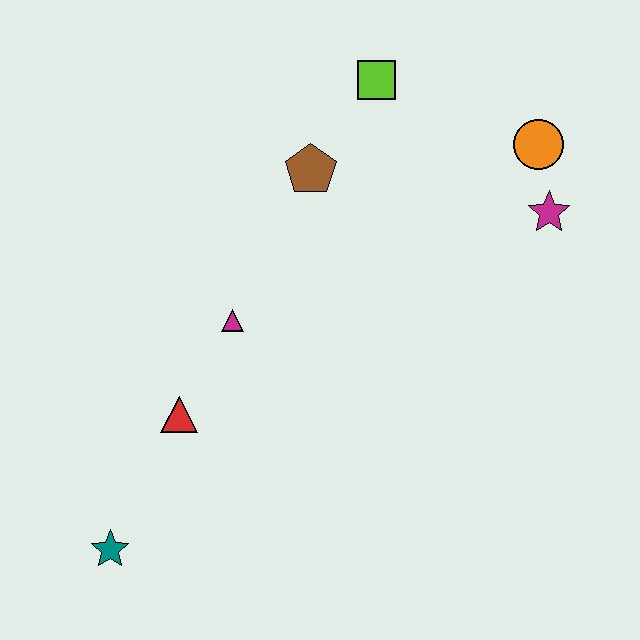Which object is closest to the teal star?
The red triangle is closest to the teal star.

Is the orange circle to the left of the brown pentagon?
No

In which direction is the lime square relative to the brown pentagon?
The lime square is above the brown pentagon.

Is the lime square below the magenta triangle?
No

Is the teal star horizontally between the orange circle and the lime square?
No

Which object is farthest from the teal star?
The orange circle is farthest from the teal star.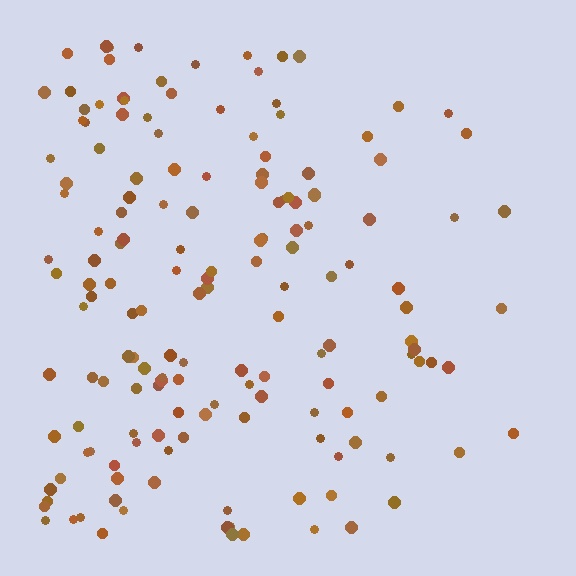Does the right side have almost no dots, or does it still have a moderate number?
Still a moderate number, just noticeably fewer than the left.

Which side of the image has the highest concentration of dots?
The left.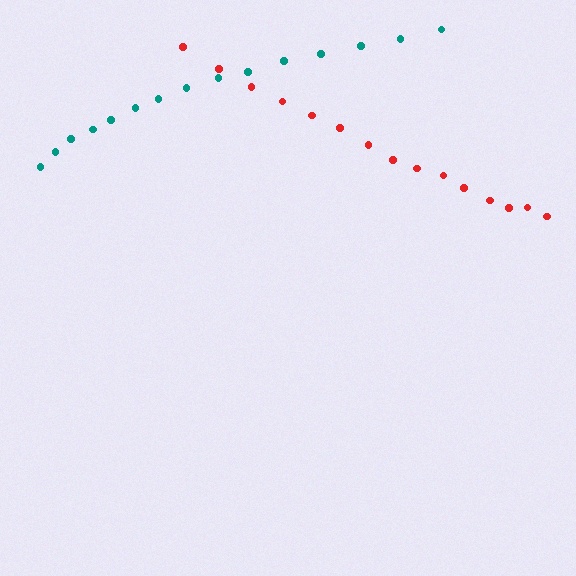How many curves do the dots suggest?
There are 2 distinct paths.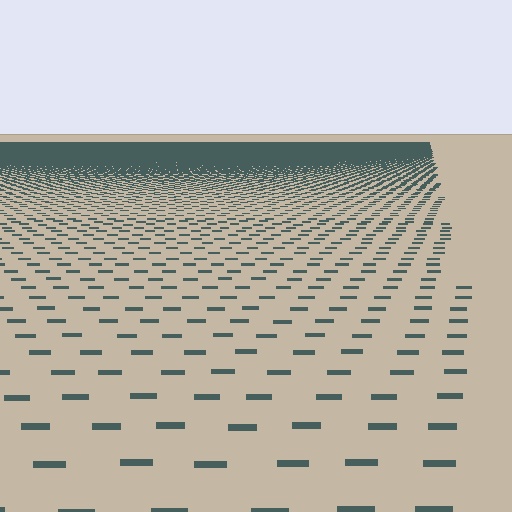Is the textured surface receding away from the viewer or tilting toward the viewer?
The surface is receding away from the viewer. Texture elements get smaller and denser toward the top.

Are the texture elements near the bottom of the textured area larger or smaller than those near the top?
Larger. Near the bottom, elements are closer to the viewer and appear at a bigger on-screen size.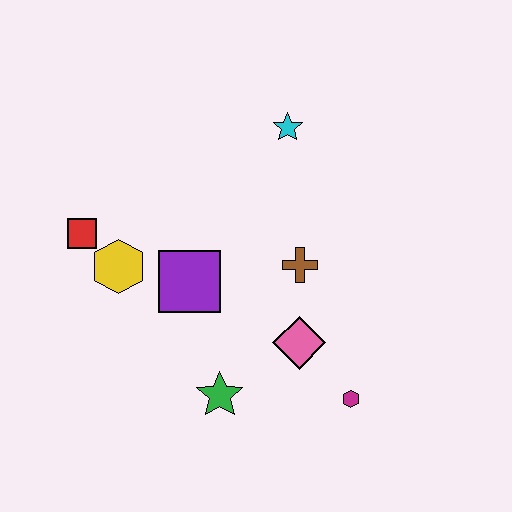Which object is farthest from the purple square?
The magenta hexagon is farthest from the purple square.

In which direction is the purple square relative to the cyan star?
The purple square is below the cyan star.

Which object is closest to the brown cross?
The pink diamond is closest to the brown cross.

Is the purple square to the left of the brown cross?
Yes